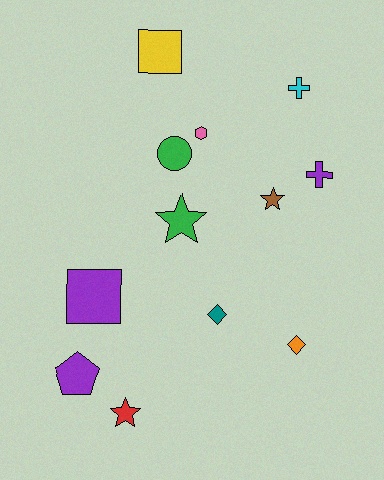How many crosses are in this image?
There are 2 crosses.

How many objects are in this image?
There are 12 objects.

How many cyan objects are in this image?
There is 1 cyan object.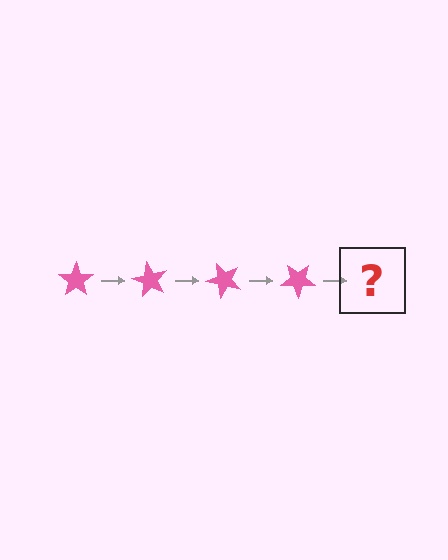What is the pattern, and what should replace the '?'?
The pattern is that the star rotates 60 degrees each step. The '?' should be a pink star rotated 240 degrees.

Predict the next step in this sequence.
The next step is a pink star rotated 240 degrees.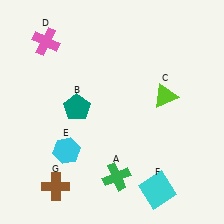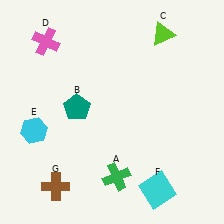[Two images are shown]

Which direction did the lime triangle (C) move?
The lime triangle (C) moved up.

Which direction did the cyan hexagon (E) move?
The cyan hexagon (E) moved left.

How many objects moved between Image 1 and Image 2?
2 objects moved between the two images.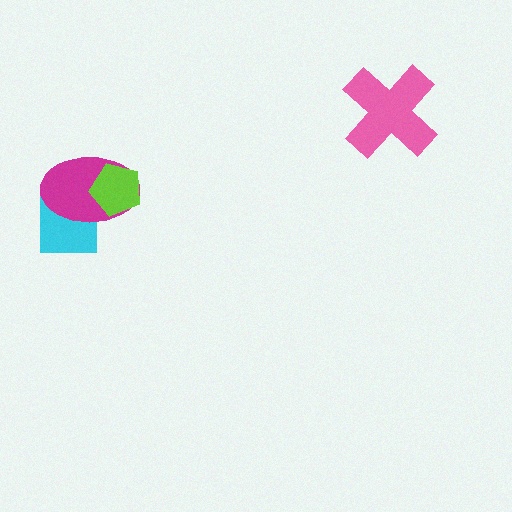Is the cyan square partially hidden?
Yes, it is partially covered by another shape.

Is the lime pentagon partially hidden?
No, no other shape covers it.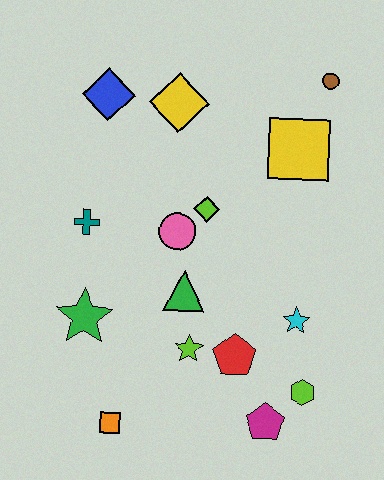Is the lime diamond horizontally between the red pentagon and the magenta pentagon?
No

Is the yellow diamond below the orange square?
No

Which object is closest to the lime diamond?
The pink circle is closest to the lime diamond.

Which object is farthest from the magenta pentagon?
The blue diamond is farthest from the magenta pentagon.